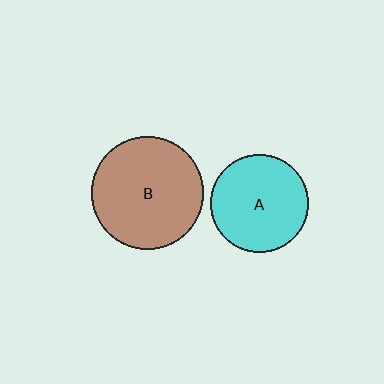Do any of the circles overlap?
No, none of the circles overlap.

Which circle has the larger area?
Circle B (brown).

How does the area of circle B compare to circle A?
Approximately 1.3 times.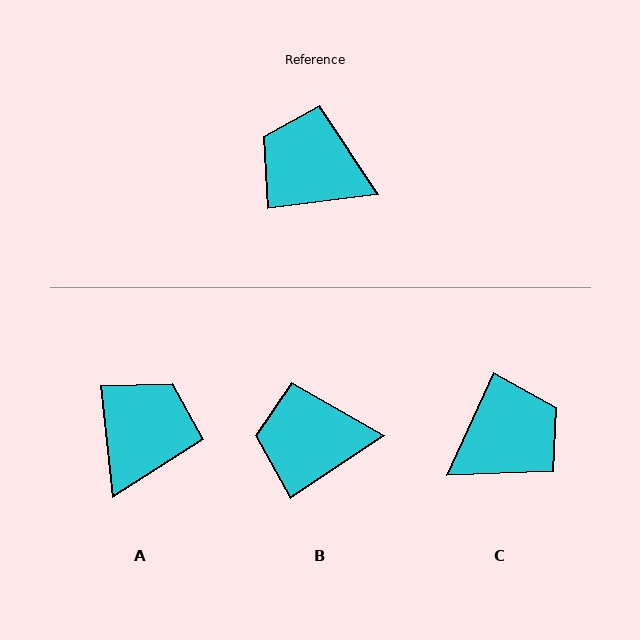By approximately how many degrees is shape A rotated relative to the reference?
Approximately 91 degrees clockwise.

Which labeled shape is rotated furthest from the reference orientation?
C, about 122 degrees away.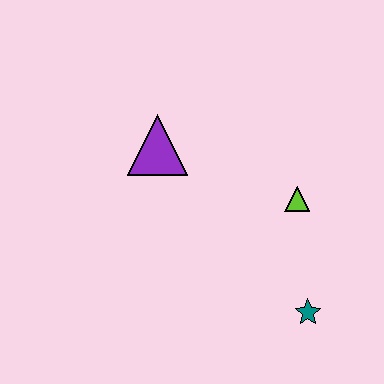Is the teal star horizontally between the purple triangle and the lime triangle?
No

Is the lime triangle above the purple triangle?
No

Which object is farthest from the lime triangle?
The purple triangle is farthest from the lime triangle.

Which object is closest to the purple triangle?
The lime triangle is closest to the purple triangle.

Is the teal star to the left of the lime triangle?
No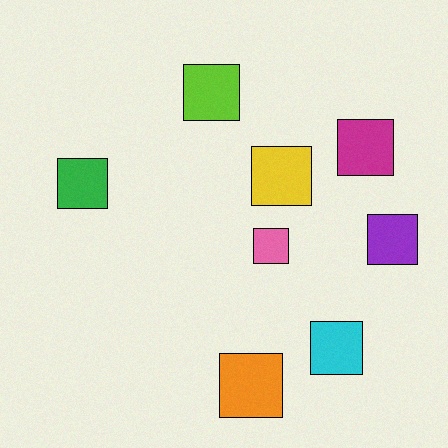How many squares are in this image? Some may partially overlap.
There are 8 squares.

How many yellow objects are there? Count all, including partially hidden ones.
There is 1 yellow object.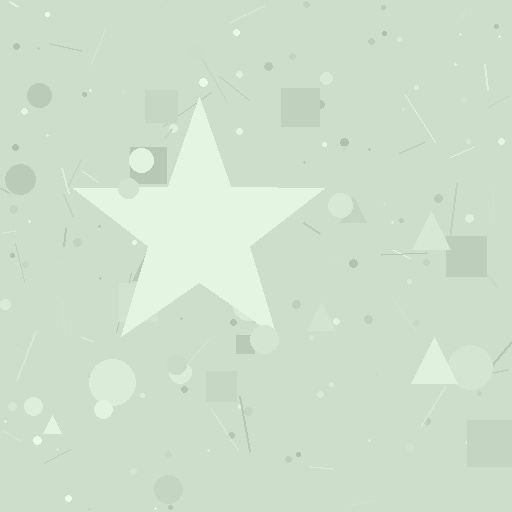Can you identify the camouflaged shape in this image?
The camouflaged shape is a star.